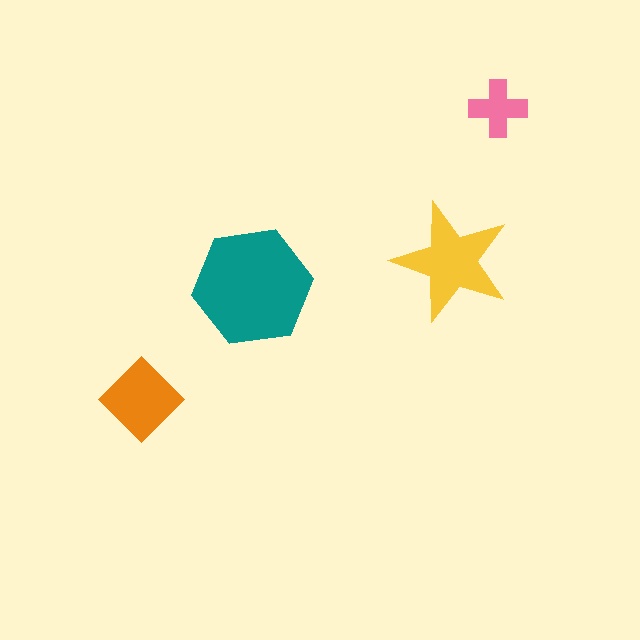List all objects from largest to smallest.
The teal hexagon, the yellow star, the orange diamond, the pink cross.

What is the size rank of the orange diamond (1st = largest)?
3rd.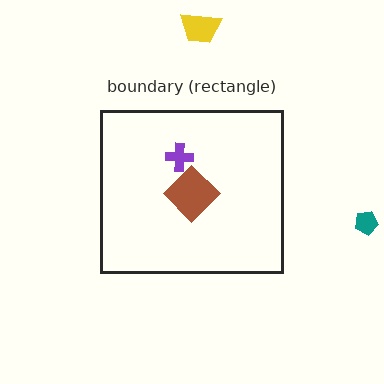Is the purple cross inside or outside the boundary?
Inside.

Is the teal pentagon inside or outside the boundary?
Outside.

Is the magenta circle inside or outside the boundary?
Inside.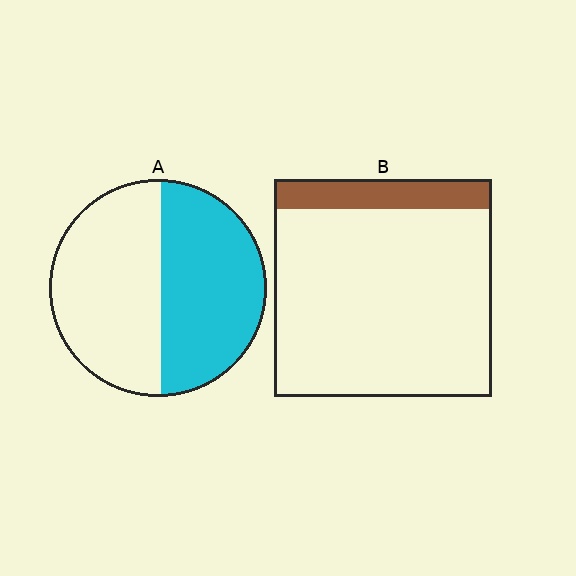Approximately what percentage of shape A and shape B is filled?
A is approximately 50% and B is approximately 15%.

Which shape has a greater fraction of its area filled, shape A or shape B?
Shape A.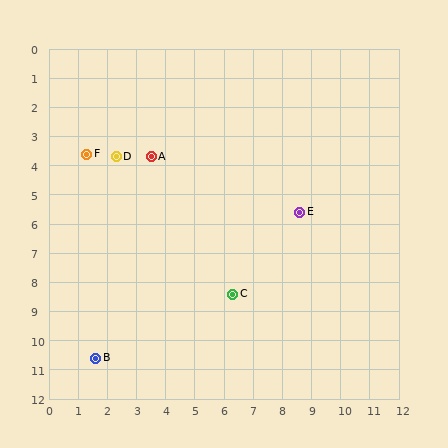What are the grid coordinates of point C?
Point C is at approximately (6.3, 8.4).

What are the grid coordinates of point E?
Point E is at approximately (8.6, 5.6).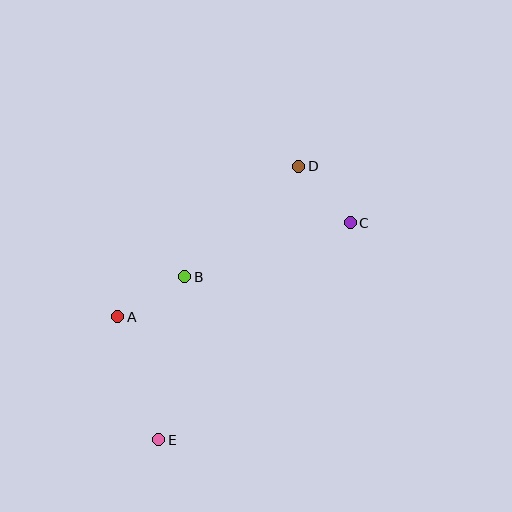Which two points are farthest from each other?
Points D and E are farthest from each other.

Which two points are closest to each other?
Points C and D are closest to each other.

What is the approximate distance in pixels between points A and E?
The distance between A and E is approximately 130 pixels.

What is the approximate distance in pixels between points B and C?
The distance between B and C is approximately 174 pixels.